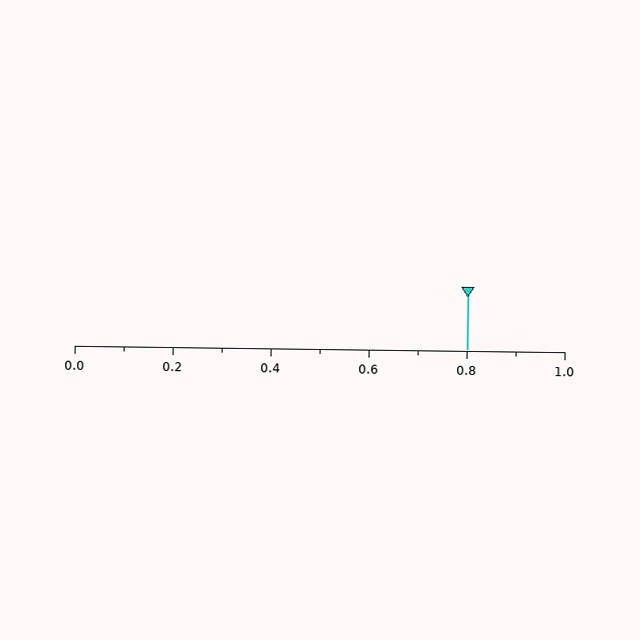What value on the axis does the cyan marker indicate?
The marker indicates approximately 0.8.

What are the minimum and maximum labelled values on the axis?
The axis runs from 0.0 to 1.0.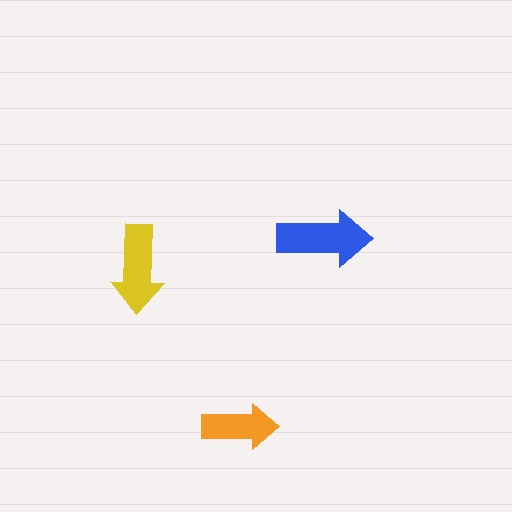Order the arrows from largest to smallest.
the blue one, the yellow one, the orange one.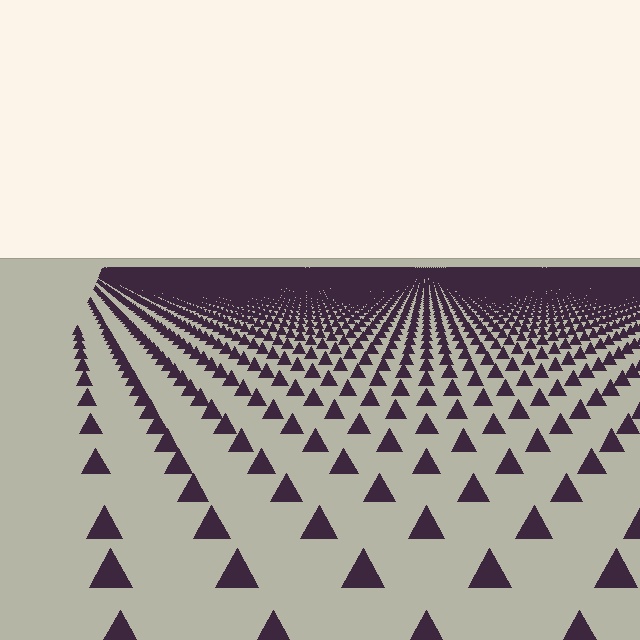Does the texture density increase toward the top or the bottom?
Density increases toward the top.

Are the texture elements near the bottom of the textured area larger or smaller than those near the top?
Larger. Near the bottom, elements are closer to the viewer and appear at a bigger on-screen size.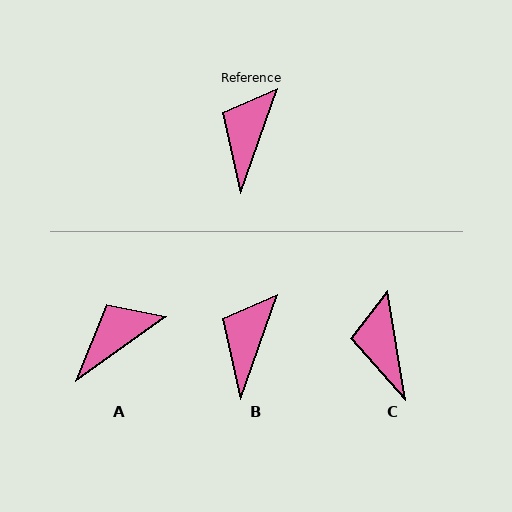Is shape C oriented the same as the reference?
No, it is off by about 29 degrees.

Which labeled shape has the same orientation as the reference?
B.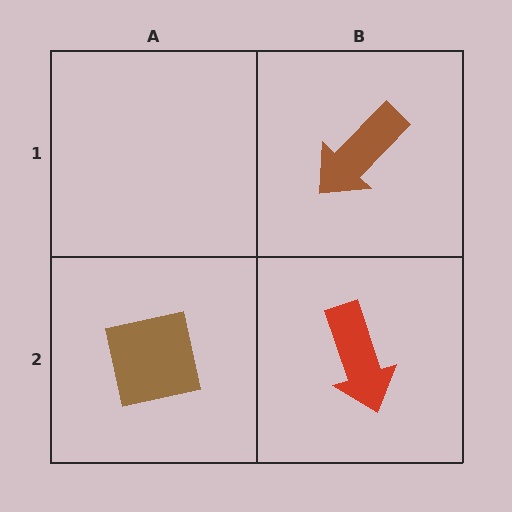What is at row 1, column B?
A brown arrow.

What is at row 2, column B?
A red arrow.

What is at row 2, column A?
A brown square.